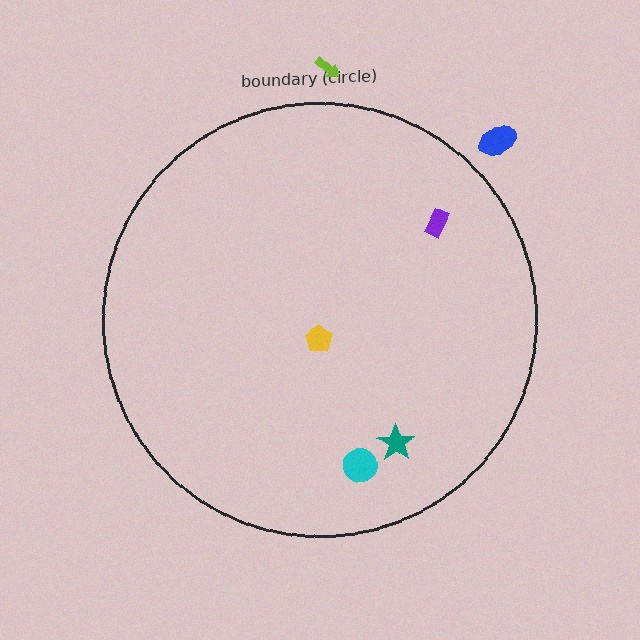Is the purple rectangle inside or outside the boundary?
Inside.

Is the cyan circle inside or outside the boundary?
Inside.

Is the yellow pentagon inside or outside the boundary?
Inside.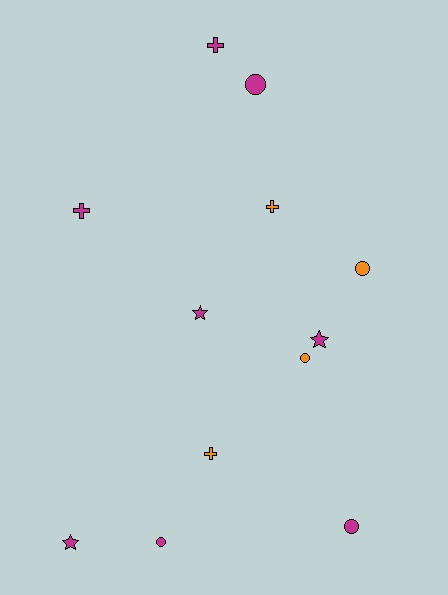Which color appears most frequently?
Magenta, with 8 objects.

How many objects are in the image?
There are 12 objects.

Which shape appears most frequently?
Circle, with 5 objects.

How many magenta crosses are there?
There are 2 magenta crosses.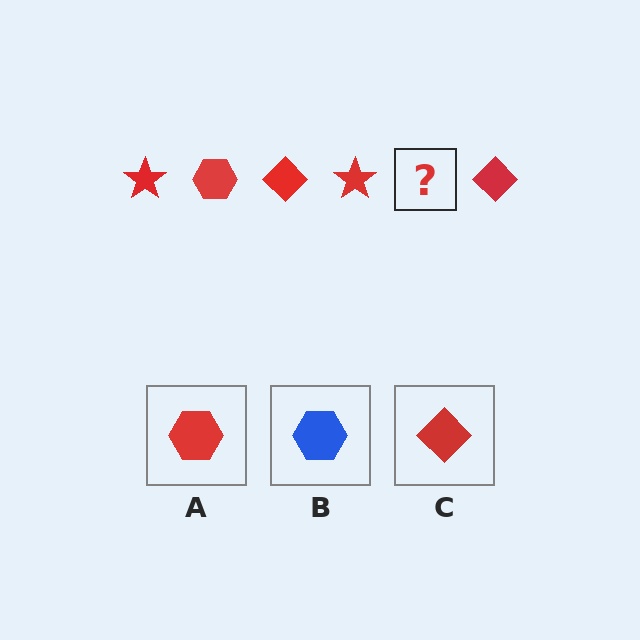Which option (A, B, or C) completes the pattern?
A.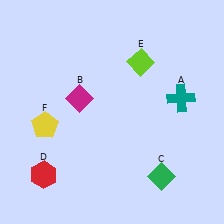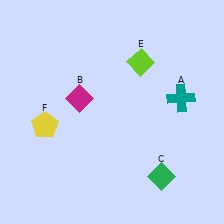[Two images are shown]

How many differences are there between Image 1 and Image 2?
There is 1 difference between the two images.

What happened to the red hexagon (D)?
The red hexagon (D) was removed in Image 2. It was in the bottom-left area of Image 1.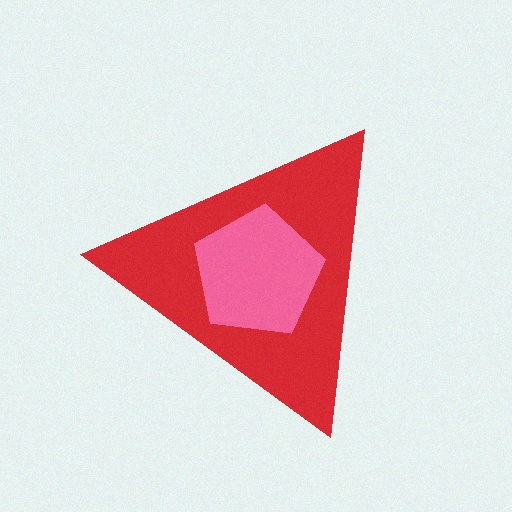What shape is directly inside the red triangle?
The pink pentagon.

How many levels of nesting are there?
2.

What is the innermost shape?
The pink pentagon.